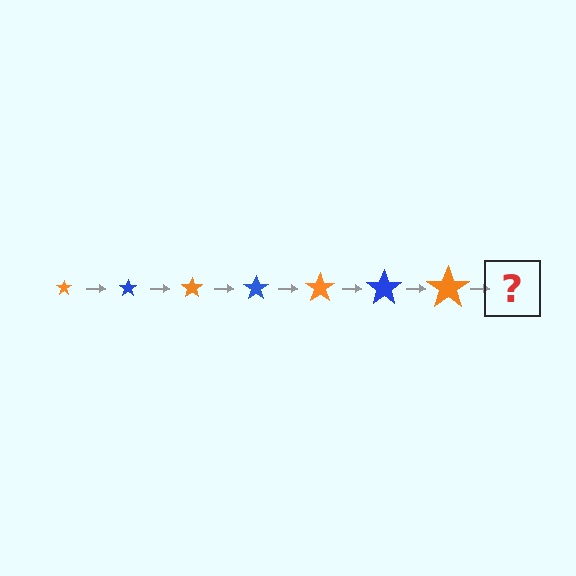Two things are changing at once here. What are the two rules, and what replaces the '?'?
The two rules are that the star grows larger each step and the color cycles through orange and blue. The '?' should be a blue star, larger than the previous one.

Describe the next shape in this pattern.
It should be a blue star, larger than the previous one.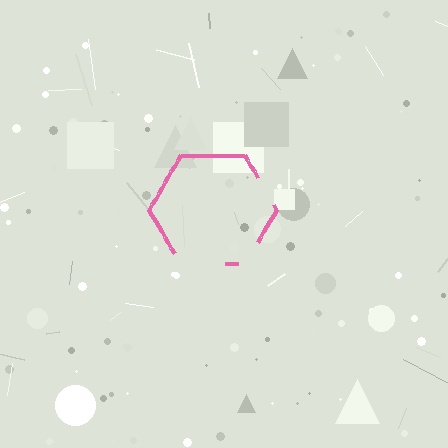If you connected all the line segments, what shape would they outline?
They would outline a hexagon.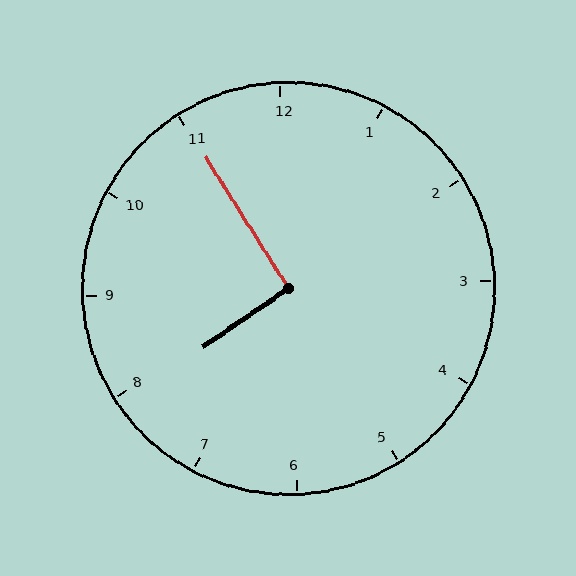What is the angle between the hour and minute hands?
Approximately 92 degrees.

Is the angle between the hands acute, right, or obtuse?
It is right.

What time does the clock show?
7:55.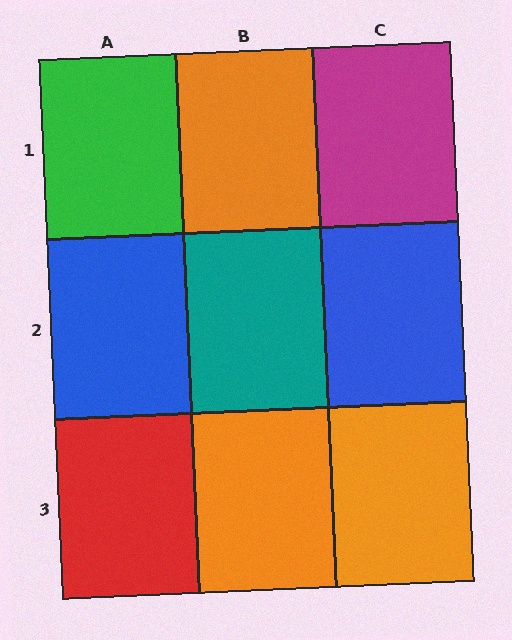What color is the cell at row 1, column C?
Magenta.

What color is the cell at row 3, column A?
Red.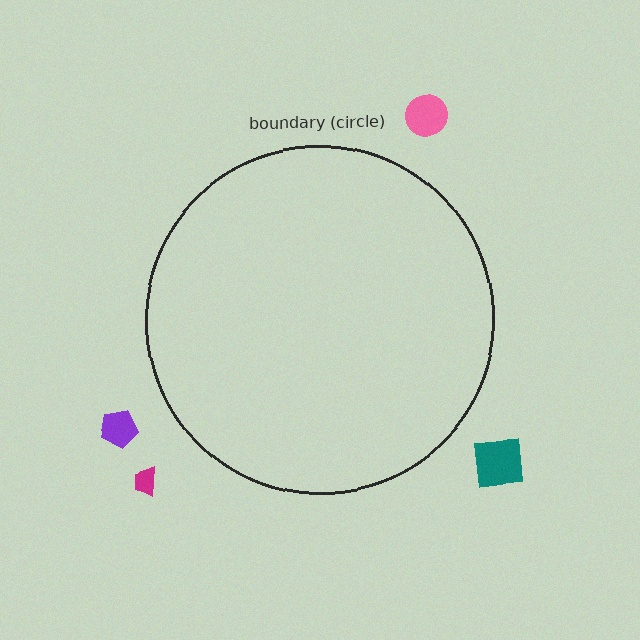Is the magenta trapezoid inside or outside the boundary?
Outside.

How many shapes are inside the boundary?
0 inside, 4 outside.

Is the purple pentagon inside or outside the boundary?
Outside.